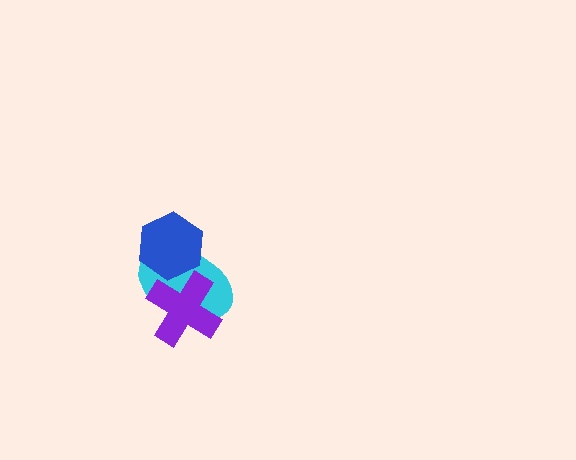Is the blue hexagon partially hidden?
Yes, it is partially covered by another shape.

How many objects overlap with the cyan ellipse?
2 objects overlap with the cyan ellipse.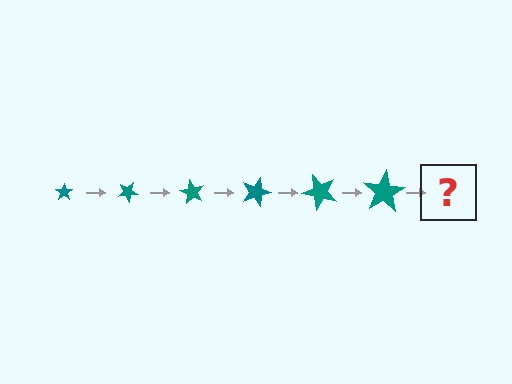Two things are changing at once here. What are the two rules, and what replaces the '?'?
The two rules are that the star grows larger each step and it rotates 30 degrees each step. The '?' should be a star, larger than the previous one and rotated 180 degrees from the start.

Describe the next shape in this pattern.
It should be a star, larger than the previous one and rotated 180 degrees from the start.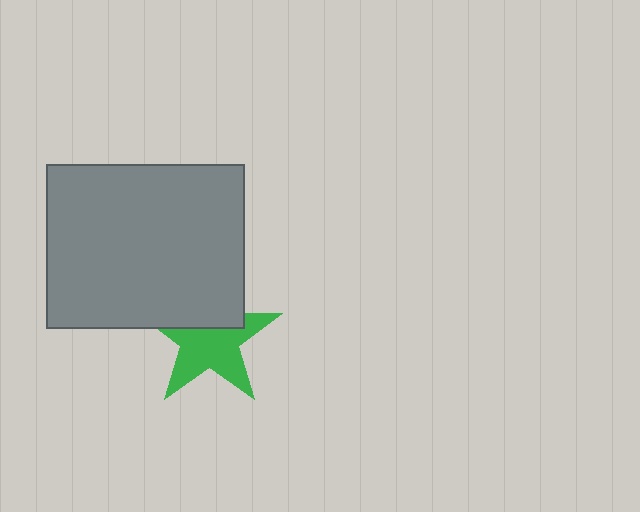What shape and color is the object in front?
The object in front is a gray rectangle.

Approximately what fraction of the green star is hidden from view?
Roughly 37% of the green star is hidden behind the gray rectangle.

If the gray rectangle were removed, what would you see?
You would see the complete green star.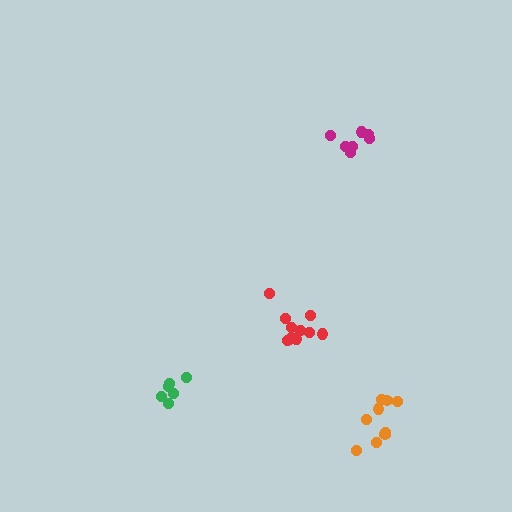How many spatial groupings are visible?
There are 4 spatial groupings.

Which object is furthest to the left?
The green cluster is leftmost.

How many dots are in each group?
Group 1: 6 dots, Group 2: 9 dots, Group 3: 11 dots, Group 4: 7 dots (33 total).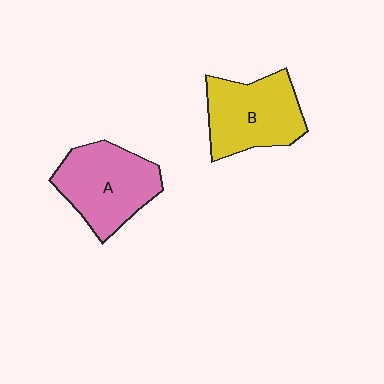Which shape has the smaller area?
Shape B (yellow).